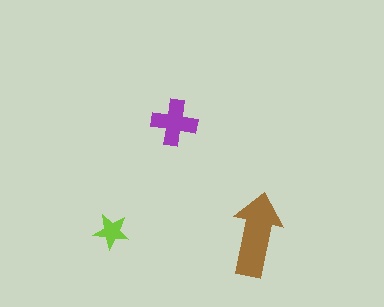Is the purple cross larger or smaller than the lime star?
Larger.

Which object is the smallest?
The lime star.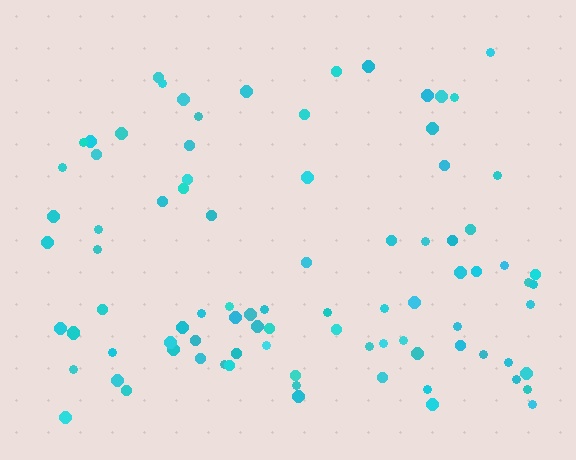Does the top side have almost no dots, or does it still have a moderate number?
Still a moderate number, just noticeably fewer than the bottom.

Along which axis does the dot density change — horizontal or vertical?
Vertical.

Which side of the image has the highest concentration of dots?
The bottom.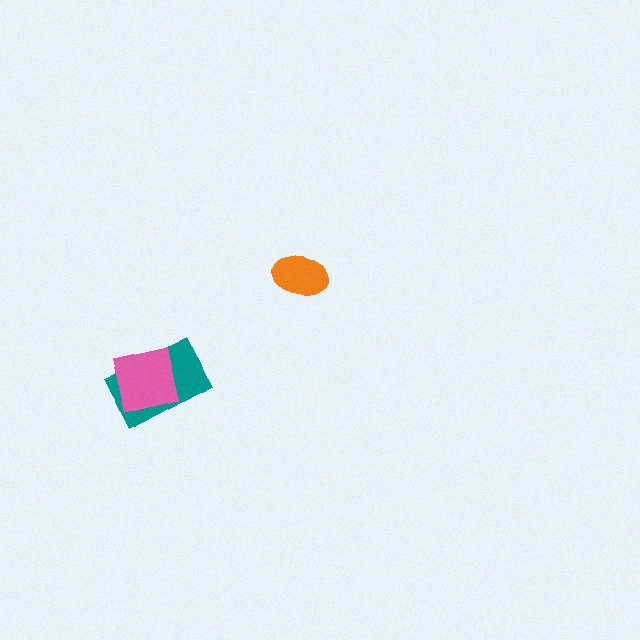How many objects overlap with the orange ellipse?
0 objects overlap with the orange ellipse.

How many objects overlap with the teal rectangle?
1 object overlaps with the teal rectangle.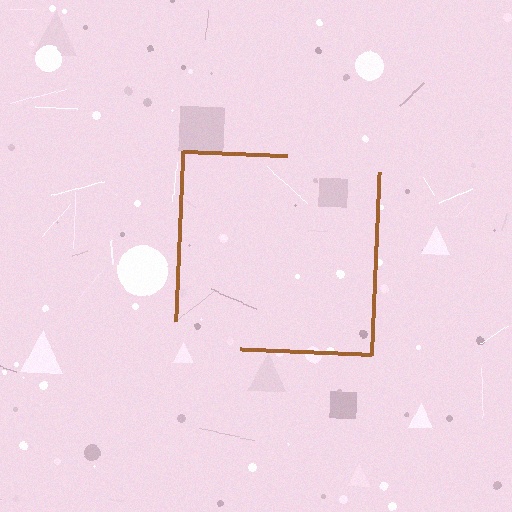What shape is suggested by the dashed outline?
The dashed outline suggests a square.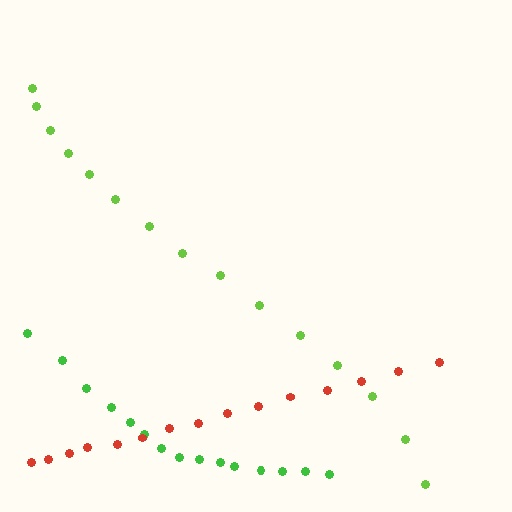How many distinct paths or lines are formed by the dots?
There are 3 distinct paths.